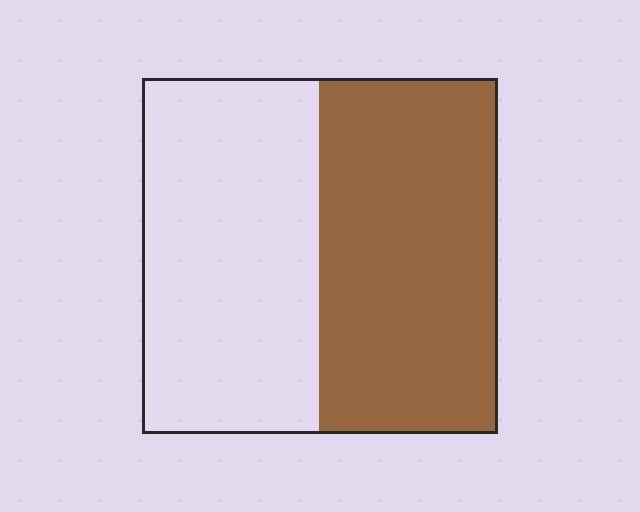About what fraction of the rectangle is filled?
About one half (1/2).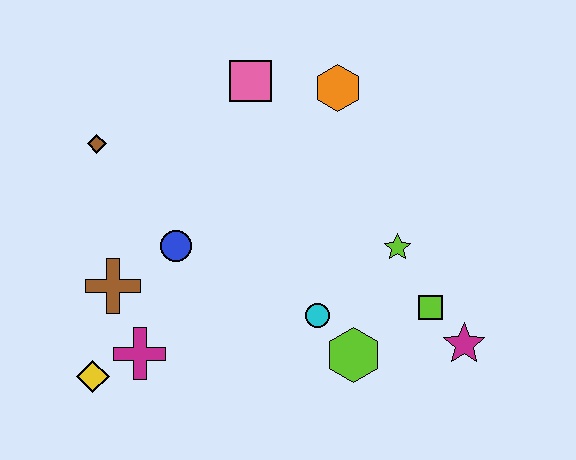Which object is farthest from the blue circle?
The magenta star is farthest from the blue circle.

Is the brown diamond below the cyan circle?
No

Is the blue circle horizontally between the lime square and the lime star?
No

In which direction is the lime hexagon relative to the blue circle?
The lime hexagon is to the right of the blue circle.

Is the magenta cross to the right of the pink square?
No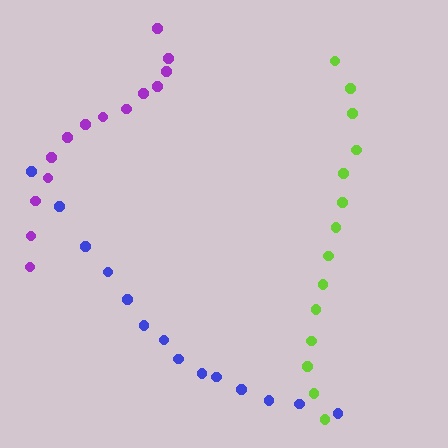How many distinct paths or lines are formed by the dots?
There are 3 distinct paths.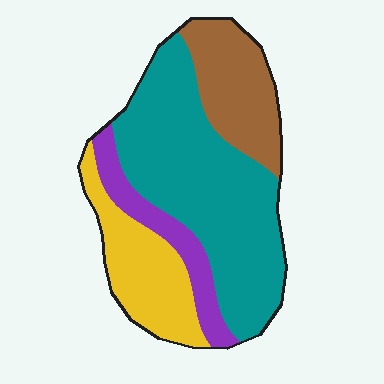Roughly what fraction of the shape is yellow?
Yellow takes up between a sixth and a third of the shape.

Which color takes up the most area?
Teal, at roughly 50%.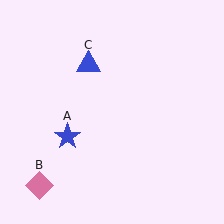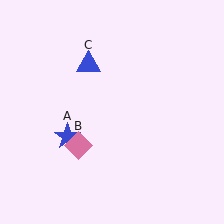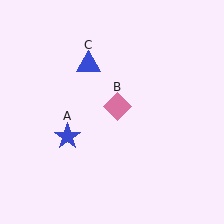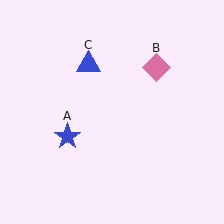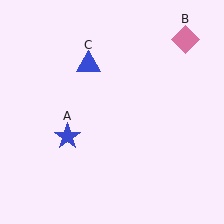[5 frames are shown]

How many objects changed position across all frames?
1 object changed position: pink diamond (object B).